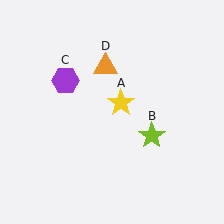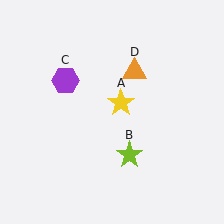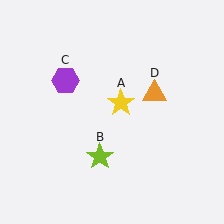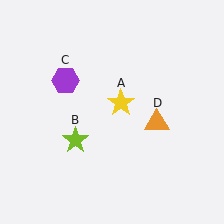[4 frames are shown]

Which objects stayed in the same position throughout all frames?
Yellow star (object A) and purple hexagon (object C) remained stationary.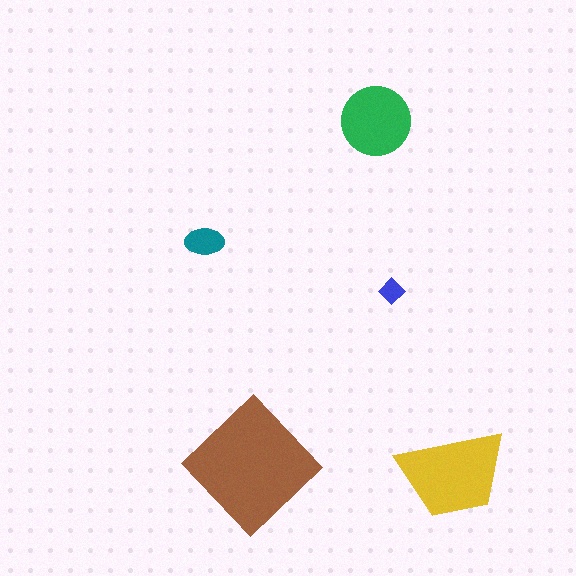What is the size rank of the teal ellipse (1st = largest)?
4th.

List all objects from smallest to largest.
The blue diamond, the teal ellipse, the green circle, the yellow trapezoid, the brown diamond.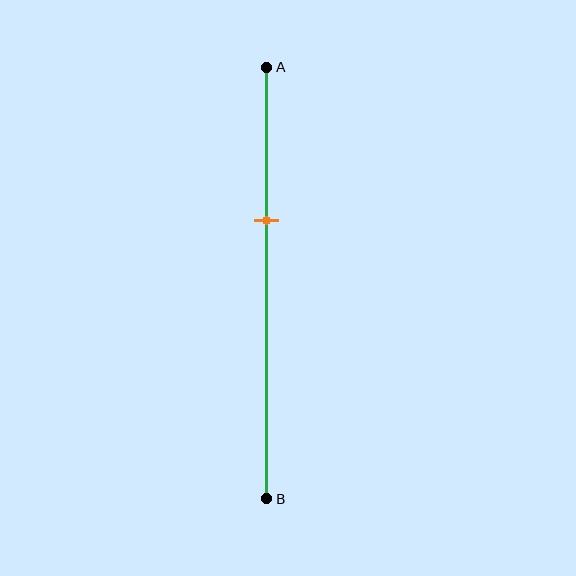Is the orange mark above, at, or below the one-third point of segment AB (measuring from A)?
The orange mark is approximately at the one-third point of segment AB.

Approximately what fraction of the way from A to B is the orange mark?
The orange mark is approximately 35% of the way from A to B.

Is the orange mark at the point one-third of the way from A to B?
Yes, the mark is approximately at the one-third point.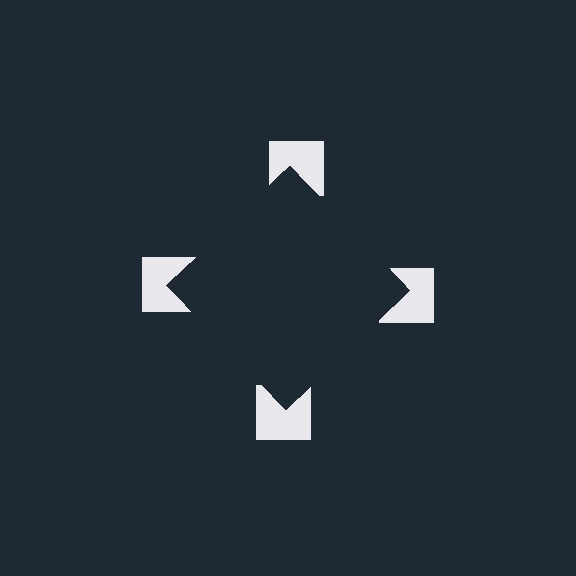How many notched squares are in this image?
There are 4 — one at each vertex of the illusory square.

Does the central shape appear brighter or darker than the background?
It typically appears slightly darker than the background, even though no actual brightness change is drawn.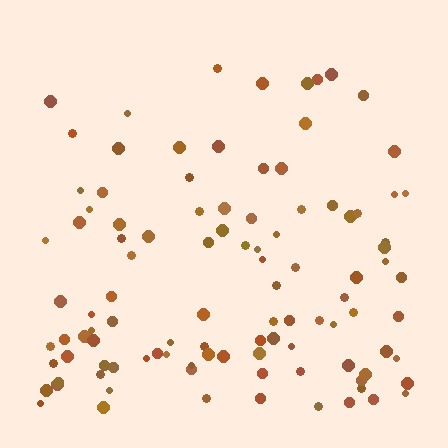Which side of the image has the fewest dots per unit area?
The top.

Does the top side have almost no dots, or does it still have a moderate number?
Still a moderate number, just noticeably fewer than the bottom.